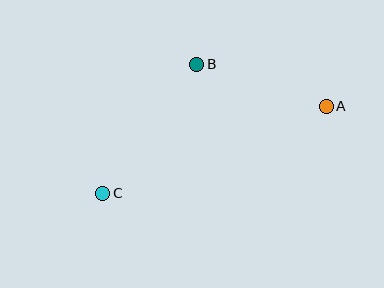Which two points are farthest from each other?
Points A and C are farthest from each other.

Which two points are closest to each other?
Points A and B are closest to each other.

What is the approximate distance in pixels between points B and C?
The distance between B and C is approximately 160 pixels.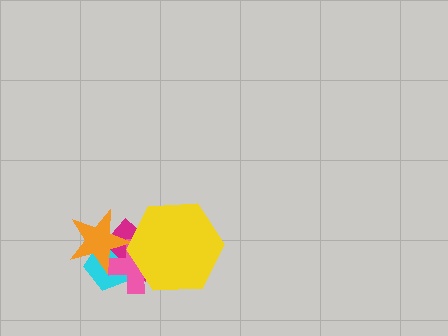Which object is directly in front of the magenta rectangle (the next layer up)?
The pink cross is directly in front of the magenta rectangle.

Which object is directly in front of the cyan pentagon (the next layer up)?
The magenta rectangle is directly in front of the cyan pentagon.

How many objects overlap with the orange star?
3 objects overlap with the orange star.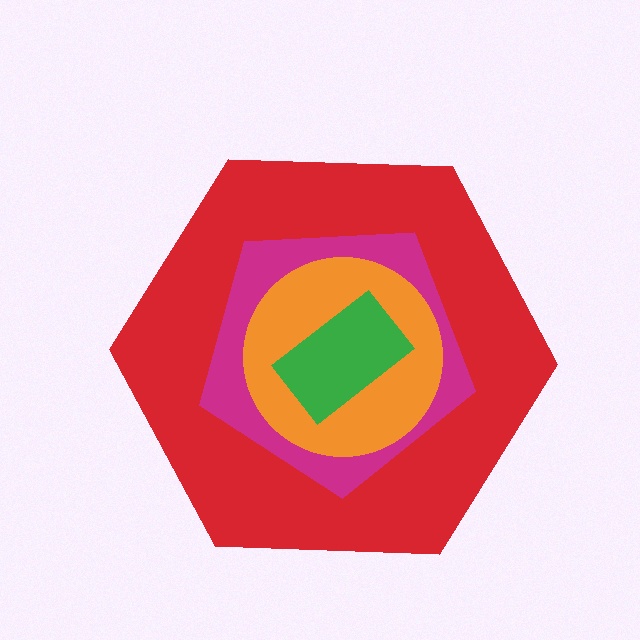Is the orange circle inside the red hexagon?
Yes.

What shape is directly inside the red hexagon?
The magenta pentagon.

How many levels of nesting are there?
4.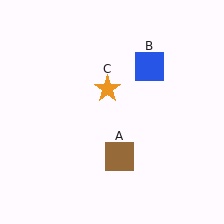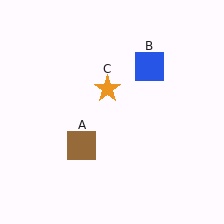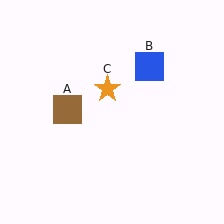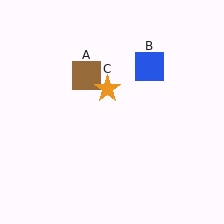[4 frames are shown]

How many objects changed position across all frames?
1 object changed position: brown square (object A).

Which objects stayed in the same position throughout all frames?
Blue square (object B) and orange star (object C) remained stationary.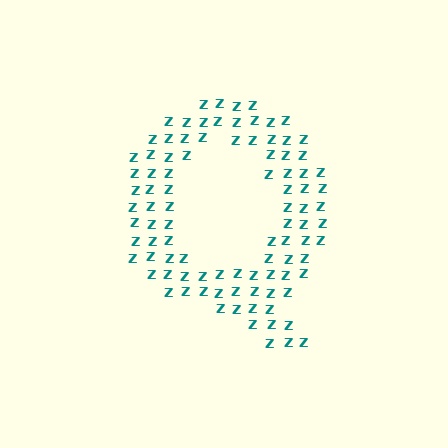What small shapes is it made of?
It is made of small letter Z's.